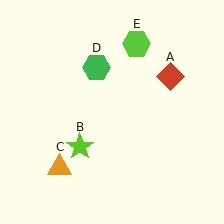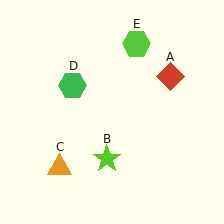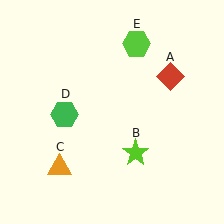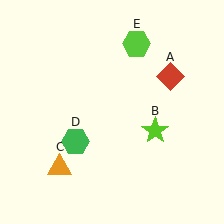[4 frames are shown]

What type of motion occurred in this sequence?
The lime star (object B), green hexagon (object D) rotated counterclockwise around the center of the scene.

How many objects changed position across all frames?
2 objects changed position: lime star (object B), green hexagon (object D).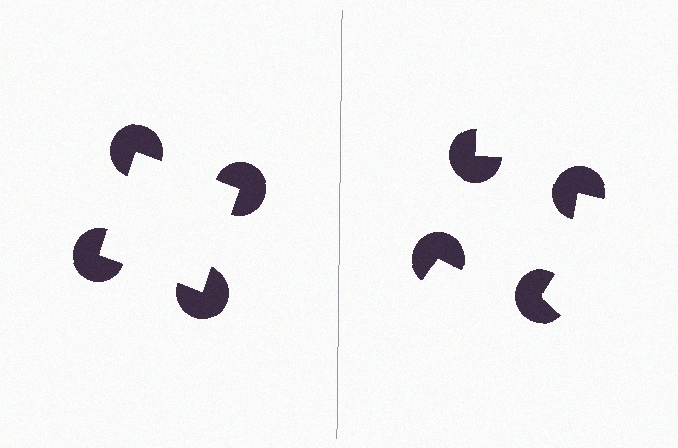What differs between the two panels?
The pac-man discs are positioned identically on both sides; only the wedge orientations differ. On the left they align to a square; on the right they are misaligned.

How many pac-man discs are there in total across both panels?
8 — 4 on each side.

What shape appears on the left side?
An illusory square.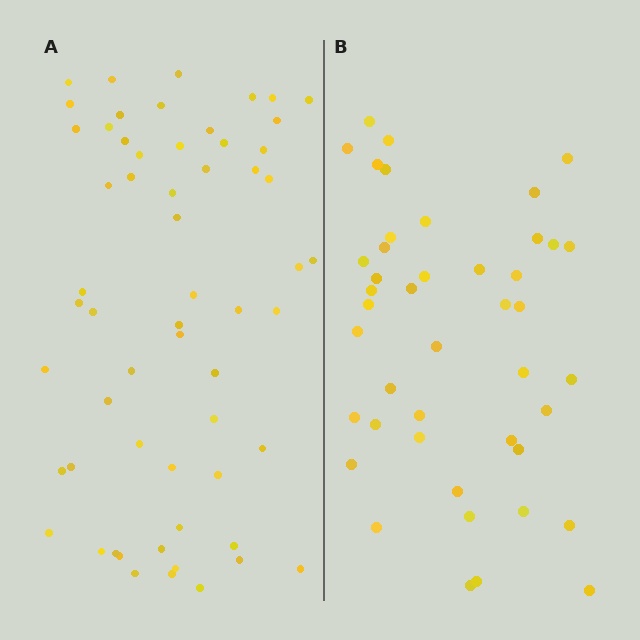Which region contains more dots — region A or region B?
Region A (the left region) has more dots.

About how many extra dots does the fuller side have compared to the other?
Region A has approximately 15 more dots than region B.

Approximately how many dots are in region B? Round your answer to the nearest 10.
About 40 dots. (The exact count is 44, which rounds to 40.)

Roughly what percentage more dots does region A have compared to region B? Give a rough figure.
About 35% more.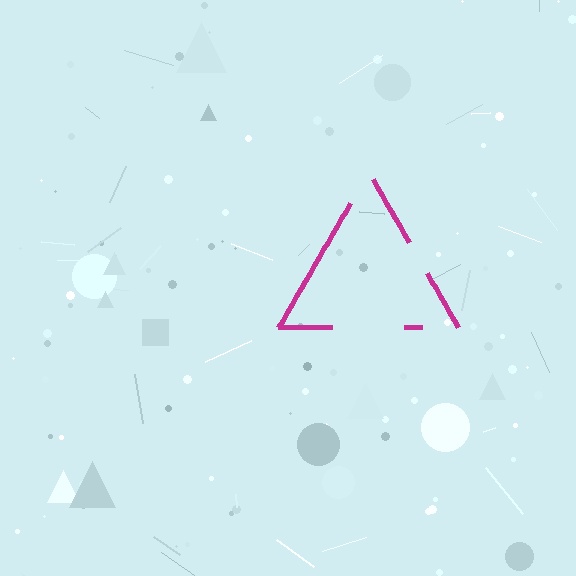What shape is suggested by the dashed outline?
The dashed outline suggests a triangle.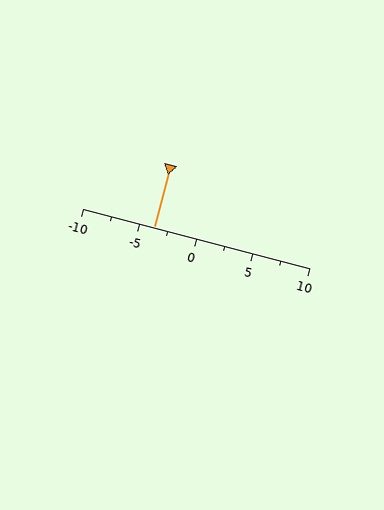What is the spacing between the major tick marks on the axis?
The major ticks are spaced 5 apart.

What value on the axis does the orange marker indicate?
The marker indicates approximately -3.8.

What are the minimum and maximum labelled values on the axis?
The axis runs from -10 to 10.